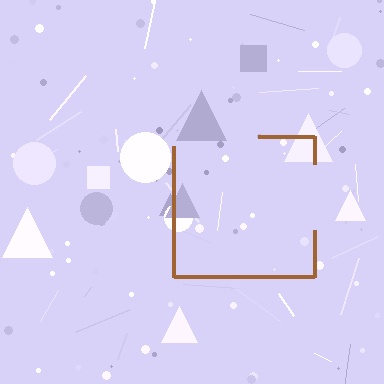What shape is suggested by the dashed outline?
The dashed outline suggests a square.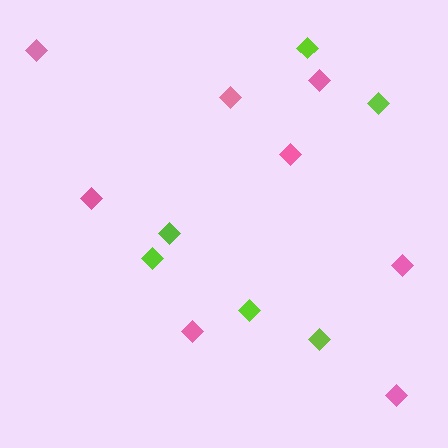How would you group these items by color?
There are 2 groups: one group of pink diamonds (8) and one group of lime diamonds (6).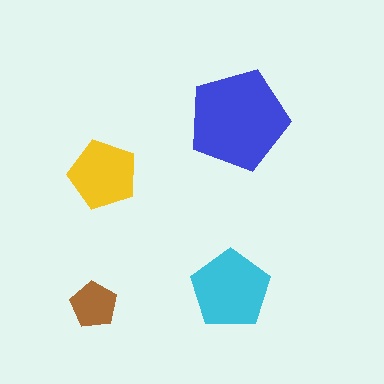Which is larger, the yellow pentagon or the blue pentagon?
The blue one.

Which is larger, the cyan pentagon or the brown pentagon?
The cyan one.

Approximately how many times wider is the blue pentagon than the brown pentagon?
About 2 times wider.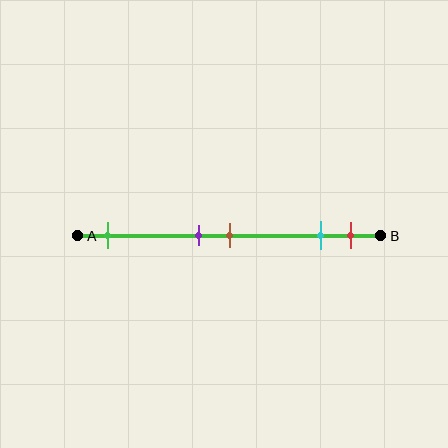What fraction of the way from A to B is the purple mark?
The purple mark is approximately 40% (0.4) of the way from A to B.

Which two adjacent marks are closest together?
The purple and brown marks are the closest adjacent pair.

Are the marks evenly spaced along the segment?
No, the marks are not evenly spaced.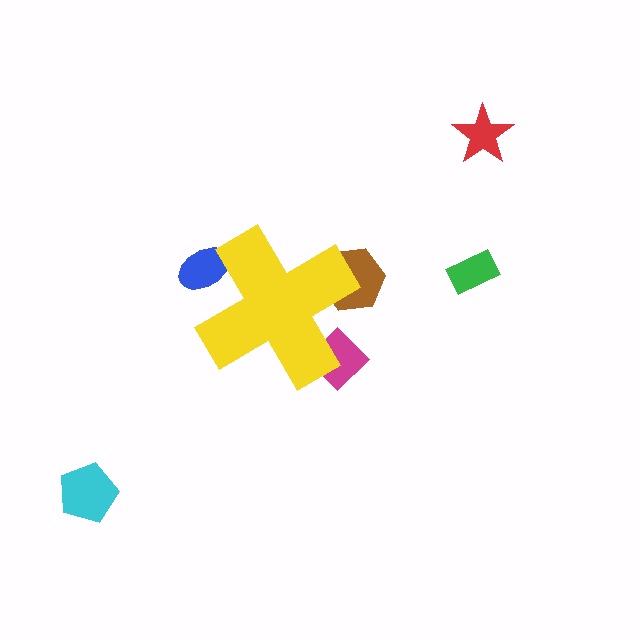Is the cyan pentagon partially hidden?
No, the cyan pentagon is fully visible.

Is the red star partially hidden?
No, the red star is fully visible.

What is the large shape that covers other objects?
A yellow cross.